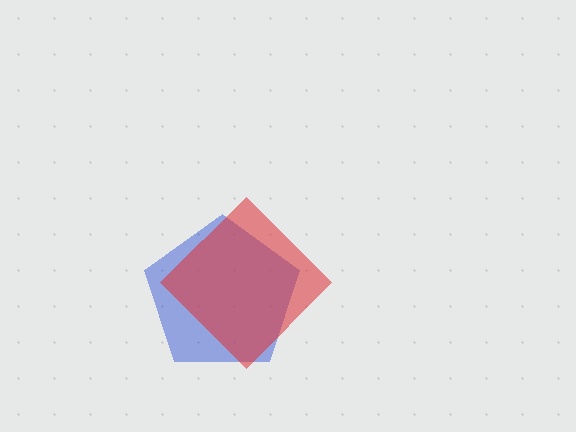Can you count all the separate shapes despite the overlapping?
Yes, there are 2 separate shapes.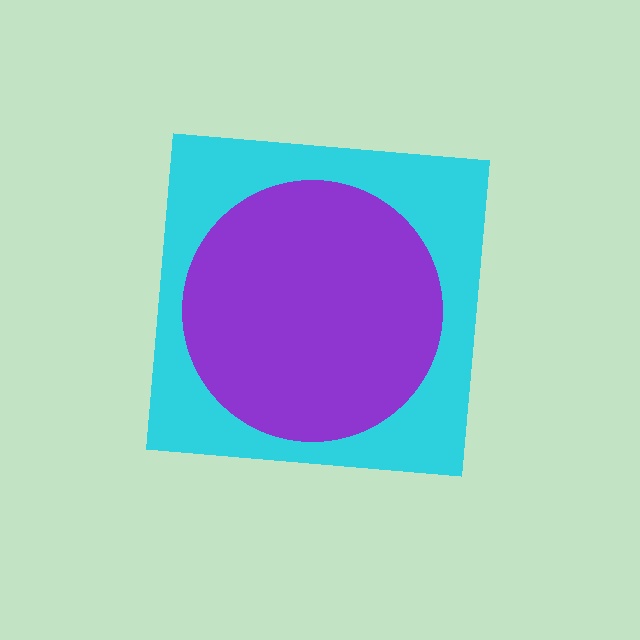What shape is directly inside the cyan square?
The purple circle.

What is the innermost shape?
The purple circle.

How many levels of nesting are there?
2.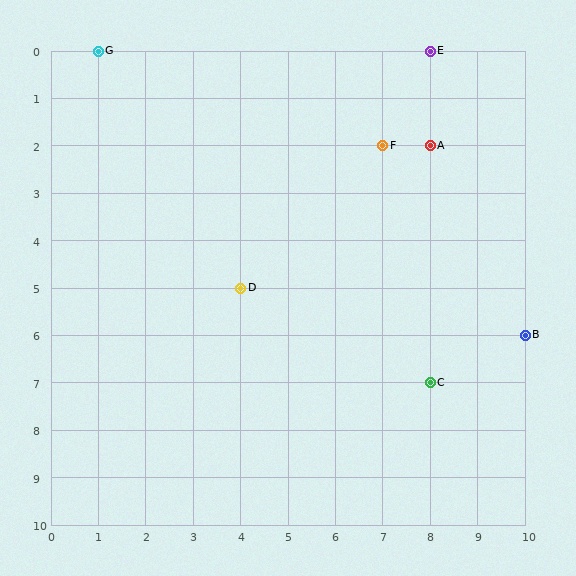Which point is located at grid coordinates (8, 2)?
Point A is at (8, 2).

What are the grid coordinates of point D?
Point D is at grid coordinates (4, 5).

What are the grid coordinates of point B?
Point B is at grid coordinates (10, 6).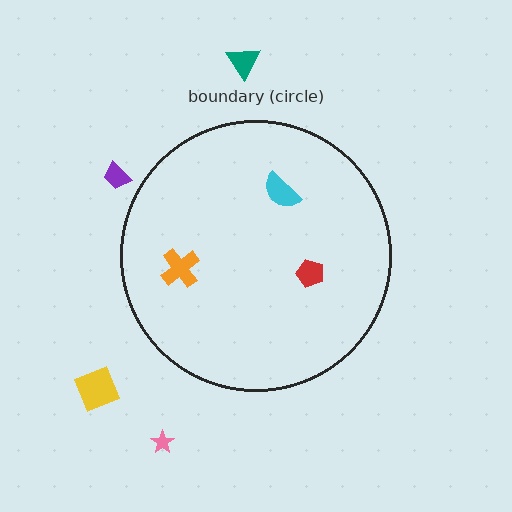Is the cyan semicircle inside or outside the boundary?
Inside.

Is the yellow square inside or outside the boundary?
Outside.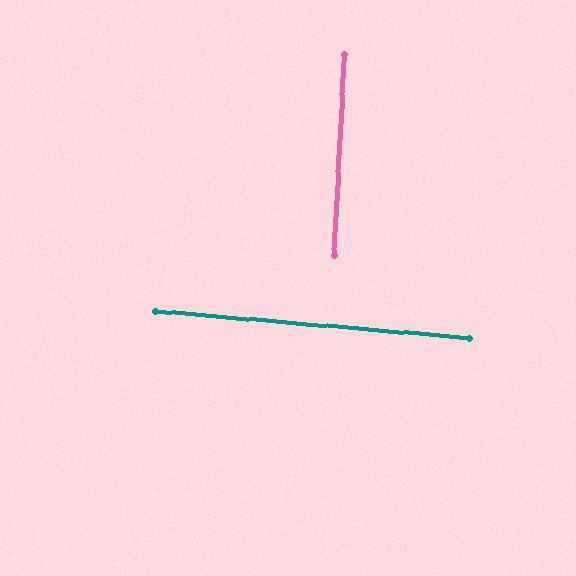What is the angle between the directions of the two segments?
Approximately 88 degrees.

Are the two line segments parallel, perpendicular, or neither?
Perpendicular — they meet at approximately 88°.